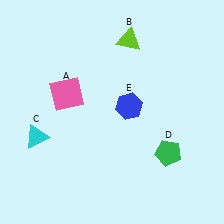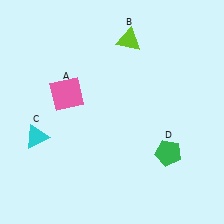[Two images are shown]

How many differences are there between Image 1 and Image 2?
There is 1 difference between the two images.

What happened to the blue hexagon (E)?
The blue hexagon (E) was removed in Image 2. It was in the top-right area of Image 1.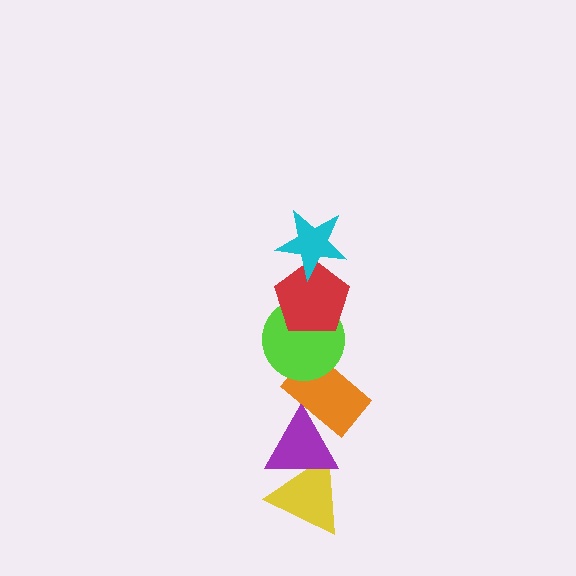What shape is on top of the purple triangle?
The orange rectangle is on top of the purple triangle.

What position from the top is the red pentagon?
The red pentagon is 2nd from the top.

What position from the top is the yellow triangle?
The yellow triangle is 6th from the top.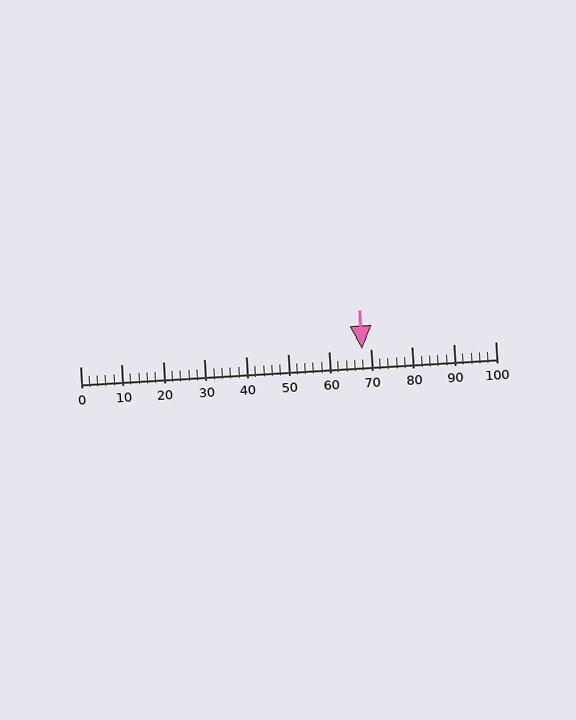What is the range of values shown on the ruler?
The ruler shows values from 0 to 100.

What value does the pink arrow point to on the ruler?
The pink arrow points to approximately 68.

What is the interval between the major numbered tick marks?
The major tick marks are spaced 10 units apart.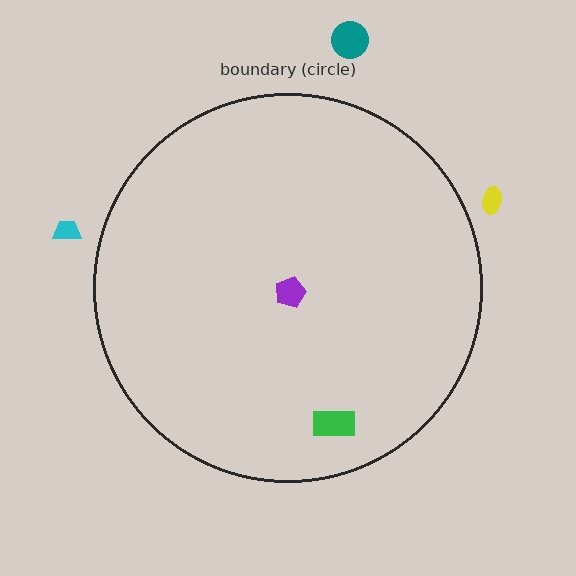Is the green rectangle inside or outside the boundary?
Inside.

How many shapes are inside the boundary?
2 inside, 3 outside.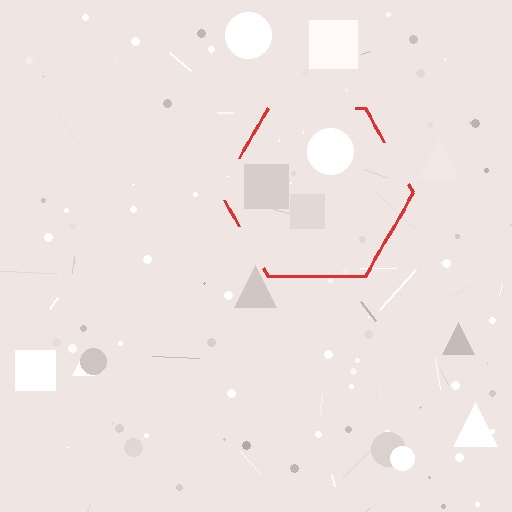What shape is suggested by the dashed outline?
The dashed outline suggests a hexagon.